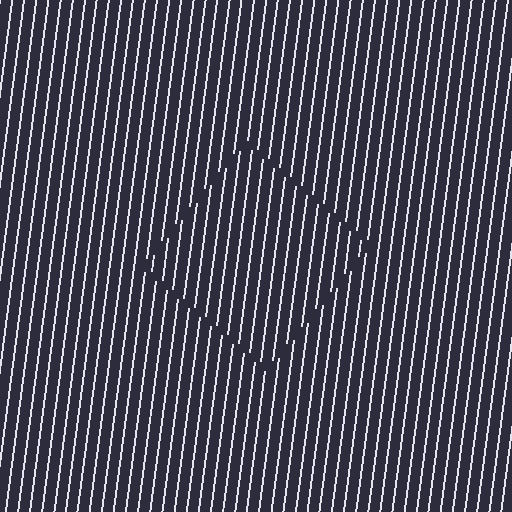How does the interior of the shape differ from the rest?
The interior of the shape contains the same grating, shifted by half a period — the contour is defined by the phase discontinuity where line-ends from the inner and outer gratings abut.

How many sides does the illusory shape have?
4 sides — the line-ends trace a square.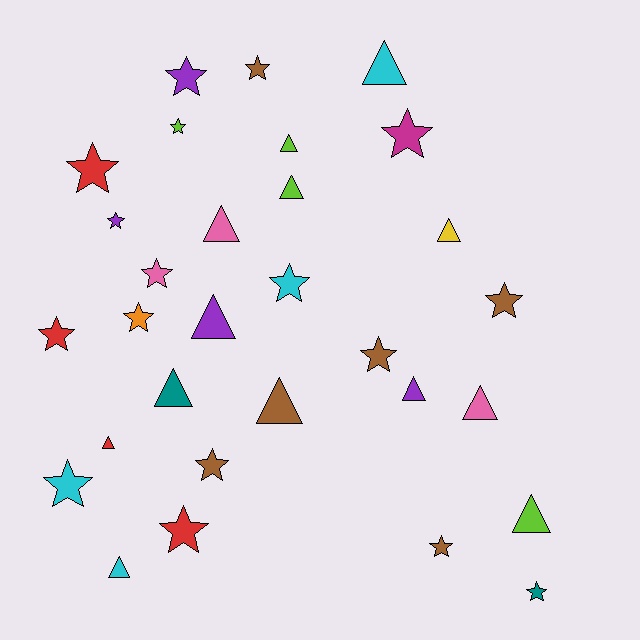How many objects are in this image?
There are 30 objects.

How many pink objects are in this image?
There are 3 pink objects.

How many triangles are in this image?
There are 13 triangles.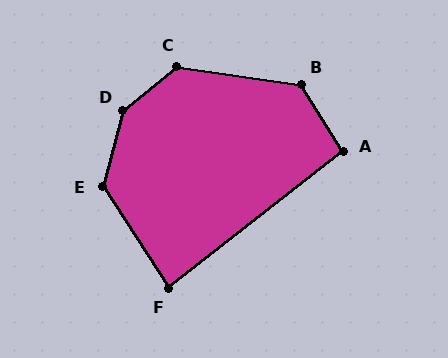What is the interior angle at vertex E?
Approximately 131 degrees (obtuse).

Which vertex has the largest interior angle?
D, at approximately 145 degrees.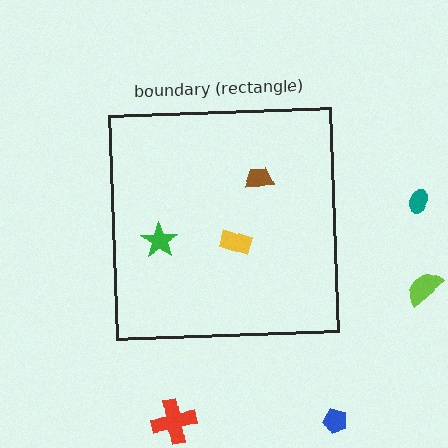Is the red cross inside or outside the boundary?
Outside.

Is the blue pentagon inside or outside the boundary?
Outside.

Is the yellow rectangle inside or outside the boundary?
Inside.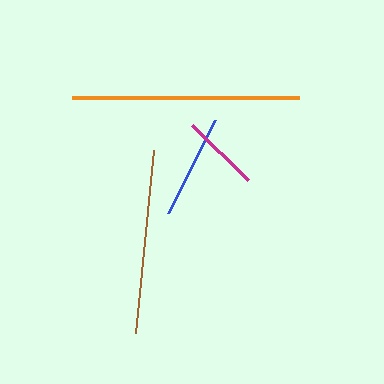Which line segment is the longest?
The orange line is the longest at approximately 227 pixels.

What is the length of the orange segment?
The orange segment is approximately 227 pixels long.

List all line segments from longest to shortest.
From longest to shortest: orange, brown, blue, magenta.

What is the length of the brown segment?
The brown segment is approximately 184 pixels long.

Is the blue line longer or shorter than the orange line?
The orange line is longer than the blue line.